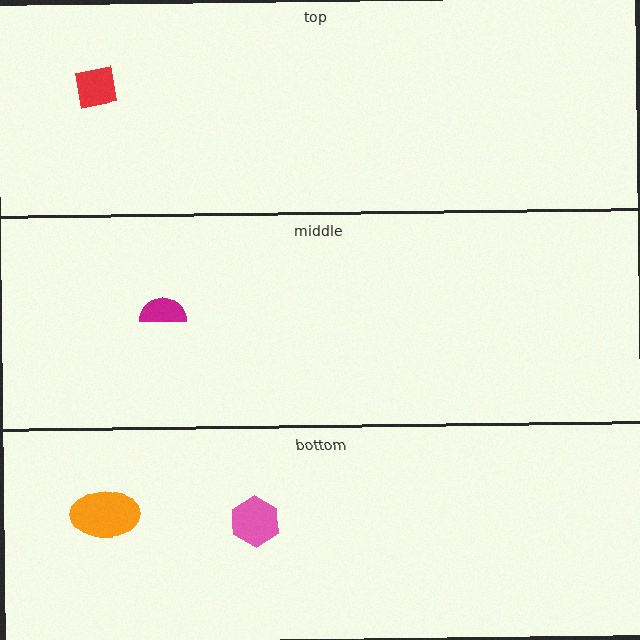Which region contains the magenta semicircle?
The middle region.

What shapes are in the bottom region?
The orange ellipse, the pink hexagon.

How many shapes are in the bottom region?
2.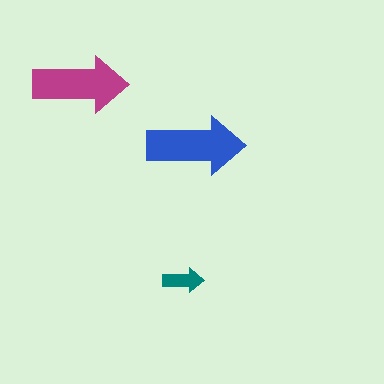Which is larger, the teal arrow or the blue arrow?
The blue one.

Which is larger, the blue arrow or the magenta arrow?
The blue one.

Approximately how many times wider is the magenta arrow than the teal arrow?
About 2.5 times wider.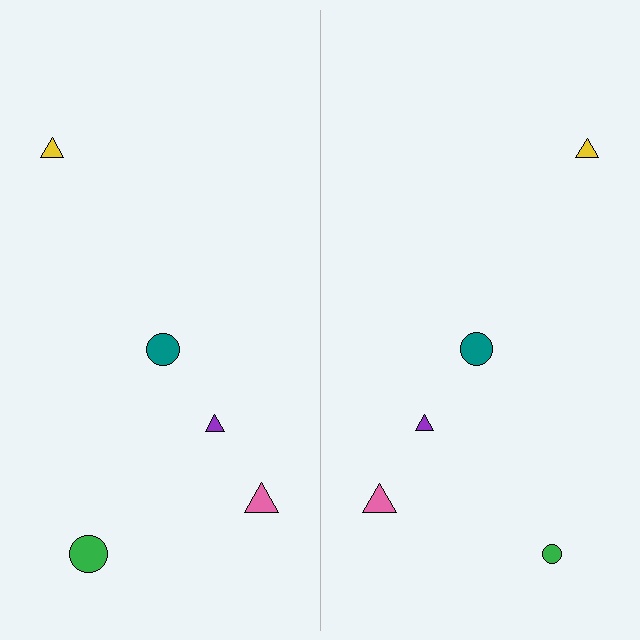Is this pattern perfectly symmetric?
No, the pattern is not perfectly symmetric. The green circle on the right side has a different size than its mirror counterpart.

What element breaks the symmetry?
The green circle on the right side has a different size than its mirror counterpart.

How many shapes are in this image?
There are 10 shapes in this image.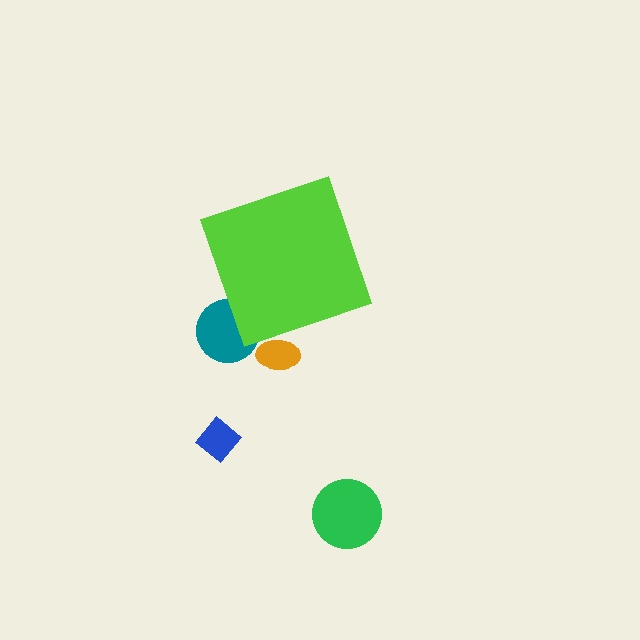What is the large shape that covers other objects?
A lime diamond.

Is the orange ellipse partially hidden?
Yes, the orange ellipse is partially hidden behind the lime diamond.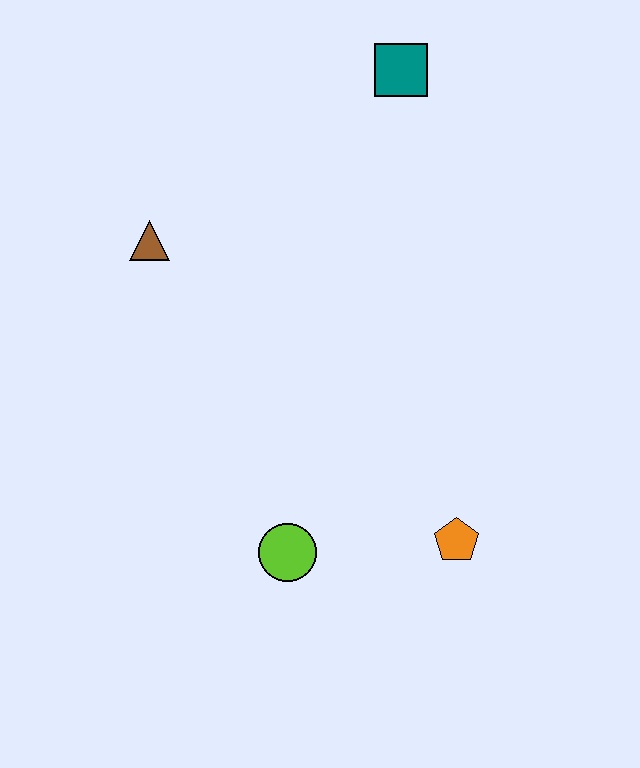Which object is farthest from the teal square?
The lime circle is farthest from the teal square.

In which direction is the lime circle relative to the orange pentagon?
The lime circle is to the left of the orange pentagon.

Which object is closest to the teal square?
The brown triangle is closest to the teal square.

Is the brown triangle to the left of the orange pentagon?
Yes